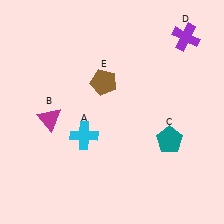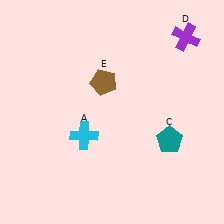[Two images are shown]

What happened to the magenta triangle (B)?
The magenta triangle (B) was removed in Image 2. It was in the bottom-left area of Image 1.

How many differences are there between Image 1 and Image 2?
There is 1 difference between the two images.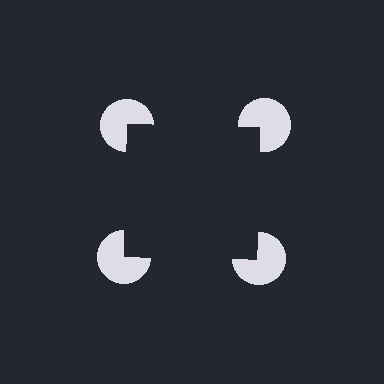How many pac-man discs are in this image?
There are 4 — one at each vertex of the illusory square.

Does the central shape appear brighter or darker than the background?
It typically appears slightly darker than the background, even though no actual brightness change is drawn.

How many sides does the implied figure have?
4 sides.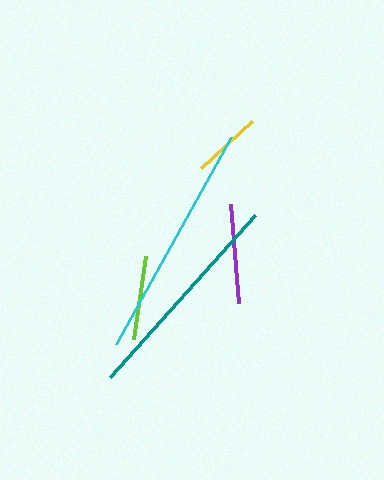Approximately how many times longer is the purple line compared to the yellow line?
The purple line is approximately 1.4 times the length of the yellow line.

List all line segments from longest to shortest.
From longest to shortest: cyan, teal, purple, lime, yellow.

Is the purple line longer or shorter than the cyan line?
The cyan line is longer than the purple line.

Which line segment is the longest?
The cyan line is the longest at approximately 237 pixels.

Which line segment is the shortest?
The yellow line is the shortest at approximately 70 pixels.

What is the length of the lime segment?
The lime segment is approximately 83 pixels long.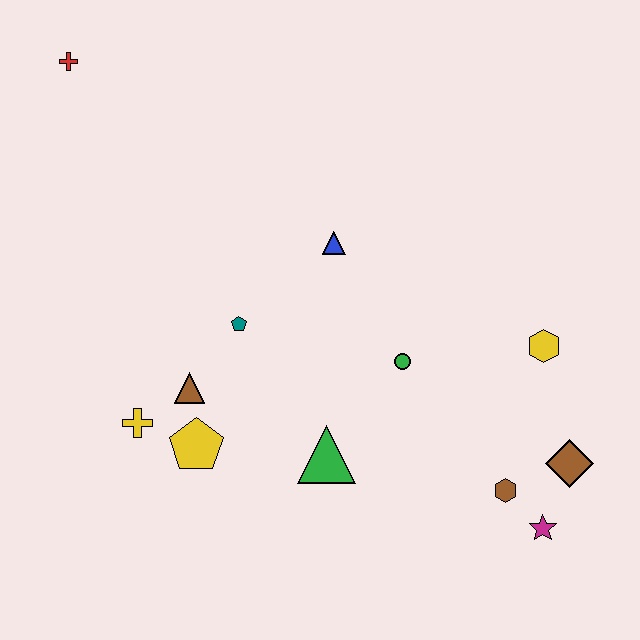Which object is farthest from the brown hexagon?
The red cross is farthest from the brown hexagon.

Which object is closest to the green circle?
The green triangle is closest to the green circle.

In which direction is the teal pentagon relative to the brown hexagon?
The teal pentagon is to the left of the brown hexagon.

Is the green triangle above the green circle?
No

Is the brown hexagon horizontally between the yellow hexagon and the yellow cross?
Yes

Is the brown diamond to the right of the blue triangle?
Yes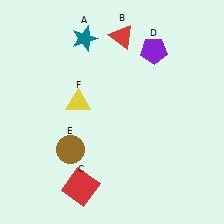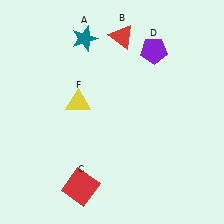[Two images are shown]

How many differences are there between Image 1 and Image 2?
There is 1 difference between the two images.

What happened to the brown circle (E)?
The brown circle (E) was removed in Image 2. It was in the bottom-left area of Image 1.